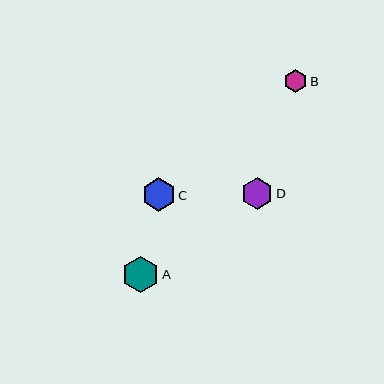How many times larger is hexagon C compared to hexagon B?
Hexagon C is approximately 1.5 times the size of hexagon B.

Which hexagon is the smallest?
Hexagon B is the smallest with a size of approximately 23 pixels.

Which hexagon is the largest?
Hexagon A is the largest with a size of approximately 37 pixels.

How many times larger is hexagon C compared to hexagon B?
Hexagon C is approximately 1.5 times the size of hexagon B.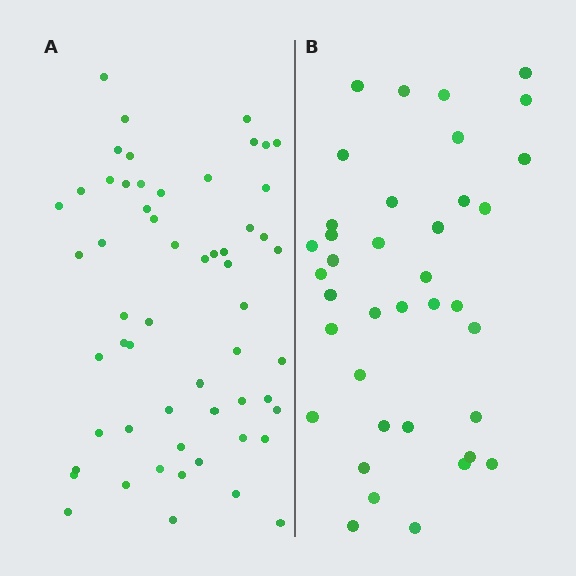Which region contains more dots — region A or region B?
Region A (the left region) has more dots.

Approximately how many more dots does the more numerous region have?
Region A has approximately 20 more dots than region B.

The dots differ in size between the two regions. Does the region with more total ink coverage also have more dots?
No. Region B has more total ink coverage because its dots are larger, but region A actually contains more individual dots. Total area can be misleading — the number of items is what matters here.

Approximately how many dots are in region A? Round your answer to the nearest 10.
About 60 dots. (The exact count is 57, which rounds to 60.)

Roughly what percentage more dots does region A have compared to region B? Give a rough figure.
About 50% more.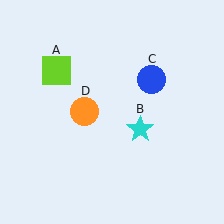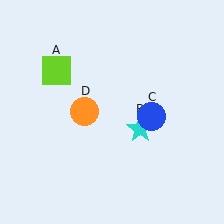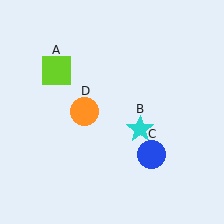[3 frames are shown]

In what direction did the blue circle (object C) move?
The blue circle (object C) moved down.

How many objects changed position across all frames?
1 object changed position: blue circle (object C).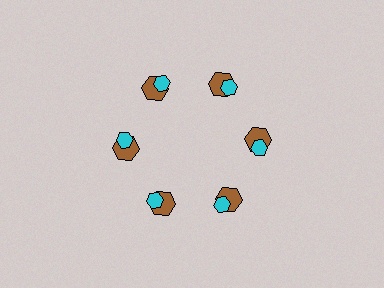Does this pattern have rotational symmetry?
Yes, this pattern has 6-fold rotational symmetry. It looks the same after rotating 60 degrees around the center.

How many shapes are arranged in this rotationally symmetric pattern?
There are 12 shapes, arranged in 6 groups of 2.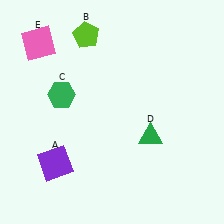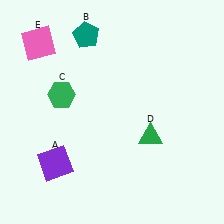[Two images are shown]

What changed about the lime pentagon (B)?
In Image 1, B is lime. In Image 2, it changed to teal.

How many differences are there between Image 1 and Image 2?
There is 1 difference between the two images.